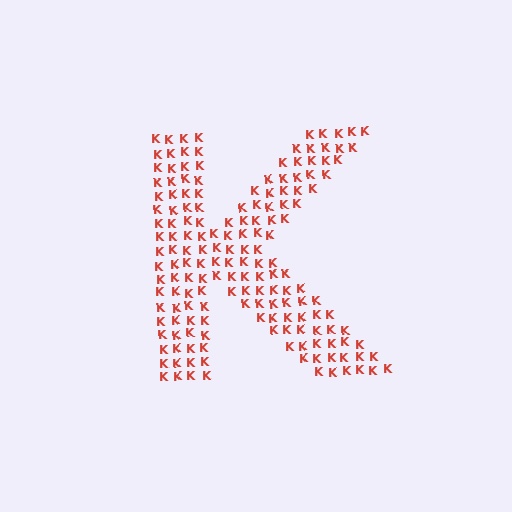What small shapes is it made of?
It is made of small letter K's.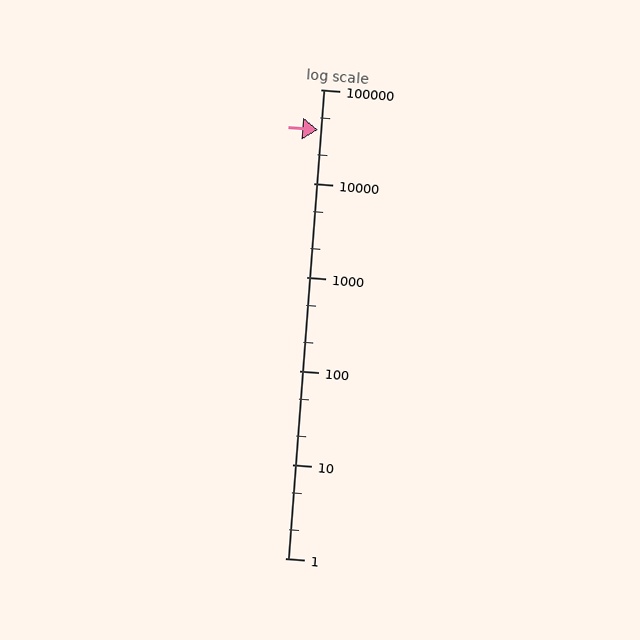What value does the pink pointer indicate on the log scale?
The pointer indicates approximately 37000.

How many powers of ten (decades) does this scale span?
The scale spans 5 decades, from 1 to 100000.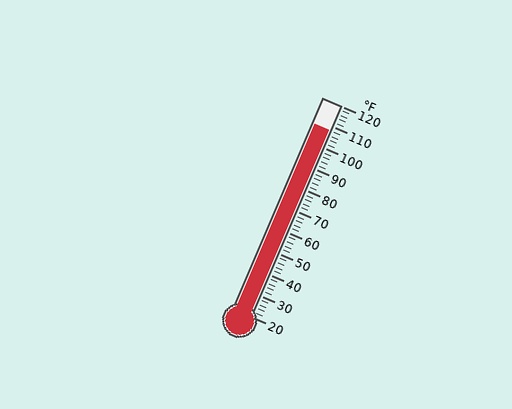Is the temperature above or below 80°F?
The temperature is above 80°F.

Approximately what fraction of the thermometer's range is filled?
The thermometer is filled to approximately 90% of its range.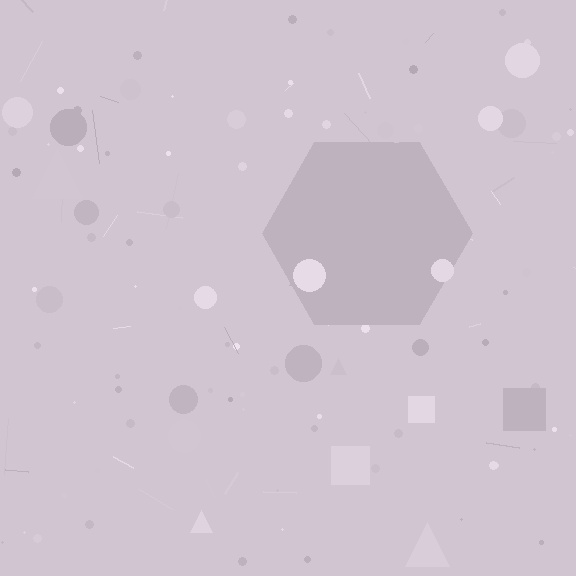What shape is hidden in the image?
A hexagon is hidden in the image.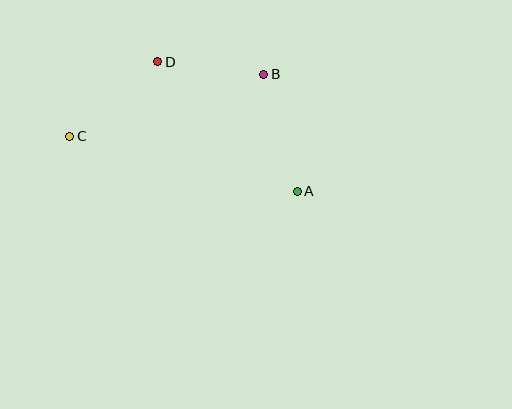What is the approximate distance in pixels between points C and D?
The distance between C and D is approximately 115 pixels.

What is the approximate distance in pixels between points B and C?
The distance between B and C is approximately 204 pixels.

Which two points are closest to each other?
Points B and D are closest to each other.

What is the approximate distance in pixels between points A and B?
The distance between A and B is approximately 122 pixels.